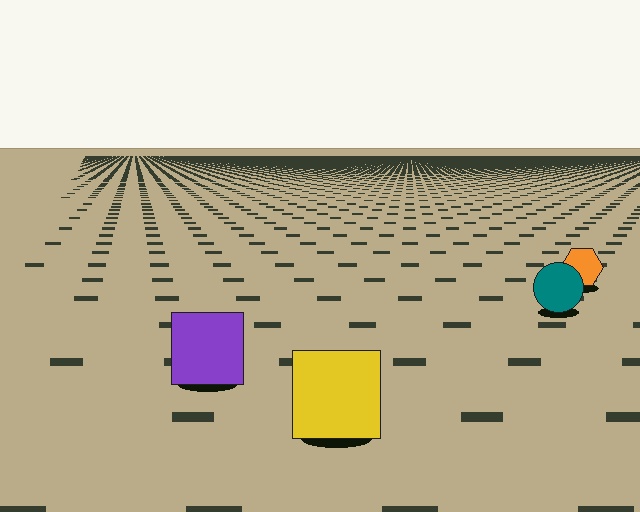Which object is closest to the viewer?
The yellow square is closest. The texture marks near it are larger and more spread out.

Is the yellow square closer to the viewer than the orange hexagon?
Yes. The yellow square is closer — you can tell from the texture gradient: the ground texture is coarser near it.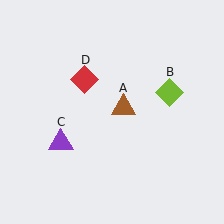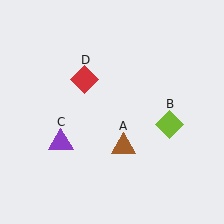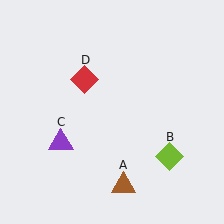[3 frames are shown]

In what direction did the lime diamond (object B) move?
The lime diamond (object B) moved down.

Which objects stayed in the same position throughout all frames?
Purple triangle (object C) and red diamond (object D) remained stationary.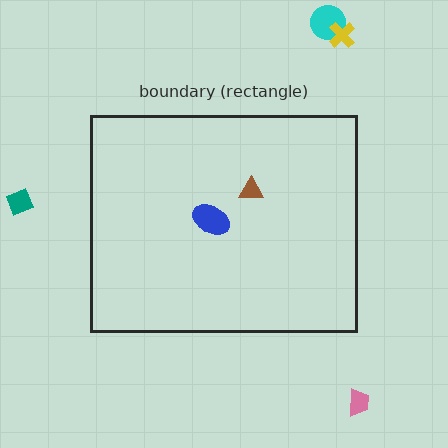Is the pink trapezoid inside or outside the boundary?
Outside.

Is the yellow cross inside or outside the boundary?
Outside.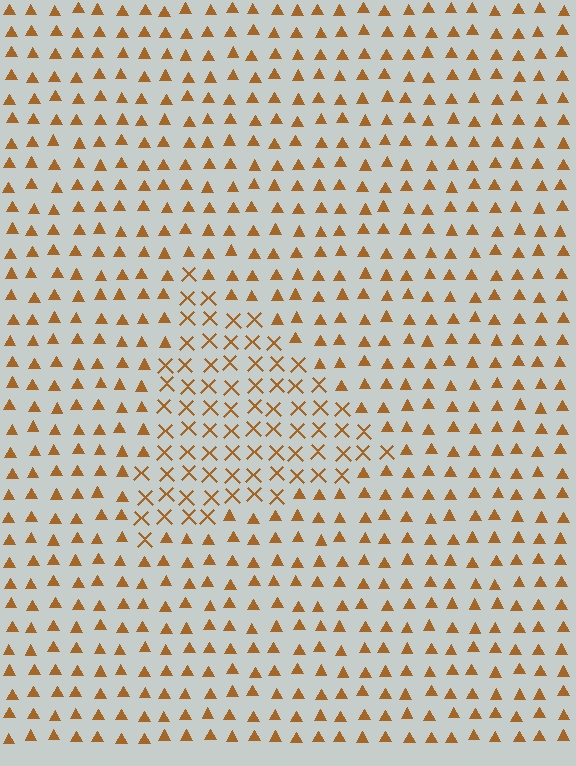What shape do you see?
I see a triangle.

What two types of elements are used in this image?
The image uses X marks inside the triangle region and triangles outside it.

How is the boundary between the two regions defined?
The boundary is defined by a change in element shape: X marks inside vs. triangles outside. All elements share the same color and spacing.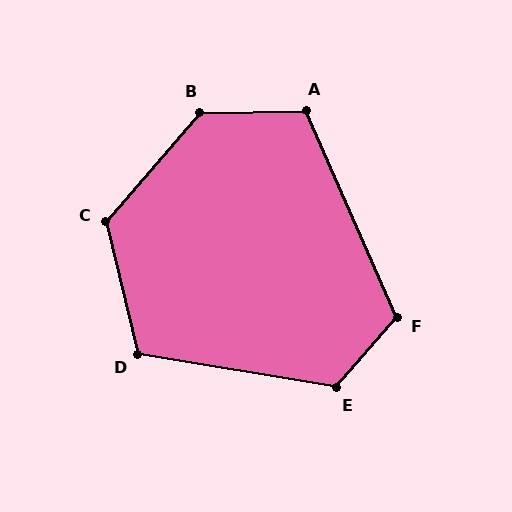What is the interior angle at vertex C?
Approximately 126 degrees (obtuse).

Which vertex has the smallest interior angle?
A, at approximately 112 degrees.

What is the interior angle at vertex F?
Approximately 115 degrees (obtuse).